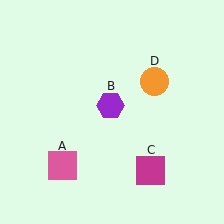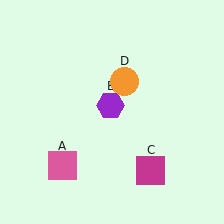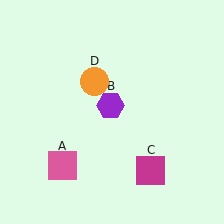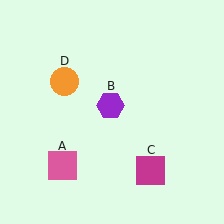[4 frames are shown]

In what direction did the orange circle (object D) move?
The orange circle (object D) moved left.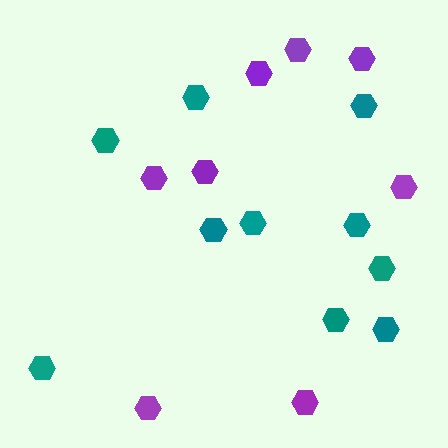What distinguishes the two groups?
There are 2 groups: one group of teal hexagons (10) and one group of purple hexagons (8).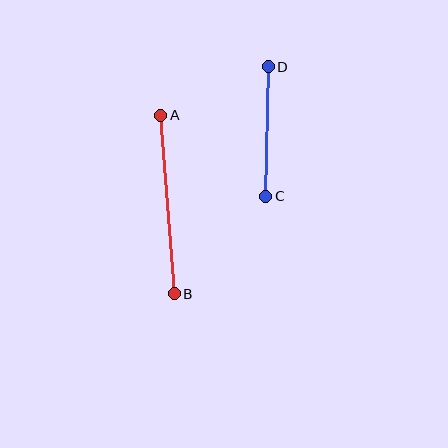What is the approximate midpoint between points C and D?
The midpoint is at approximately (267, 131) pixels.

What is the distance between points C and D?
The distance is approximately 130 pixels.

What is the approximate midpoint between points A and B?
The midpoint is at approximately (167, 205) pixels.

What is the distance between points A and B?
The distance is approximately 179 pixels.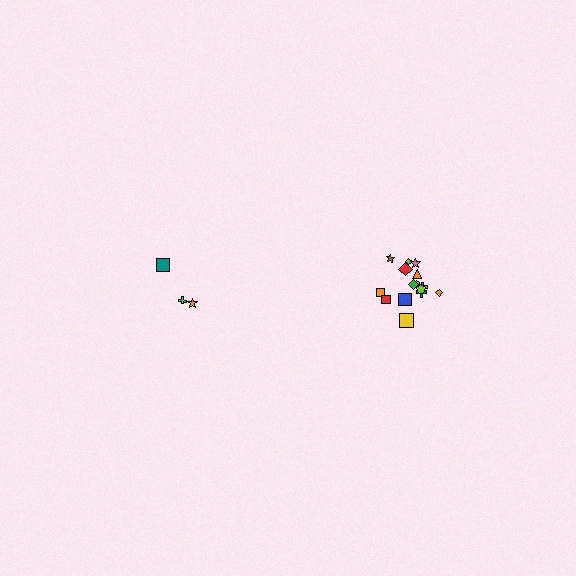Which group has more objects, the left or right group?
The right group.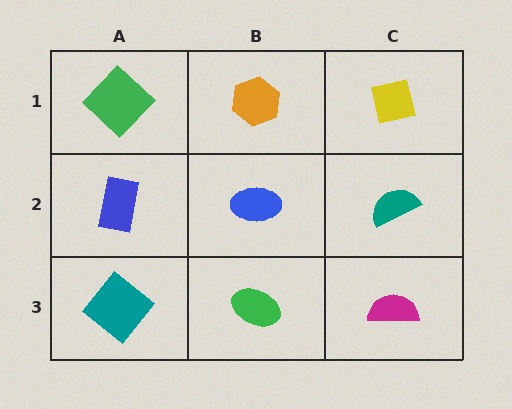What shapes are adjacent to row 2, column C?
A yellow square (row 1, column C), a magenta semicircle (row 3, column C), a blue ellipse (row 2, column B).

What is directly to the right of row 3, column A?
A green ellipse.